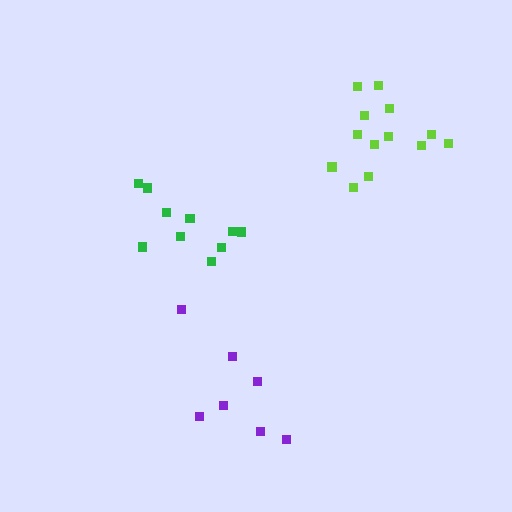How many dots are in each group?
Group 1: 10 dots, Group 2: 13 dots, Group 3: 7 dots (30 total).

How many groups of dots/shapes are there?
There are 3 groups.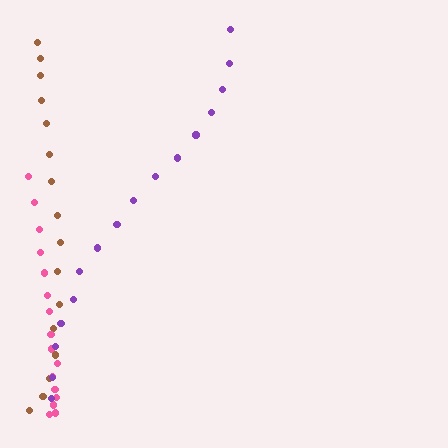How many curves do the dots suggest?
There are 3 distinct paths.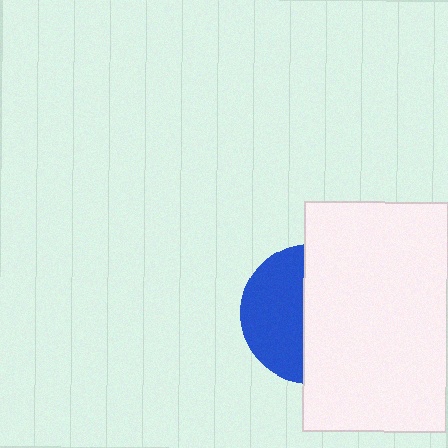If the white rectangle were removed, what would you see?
You would see the complete blue circle.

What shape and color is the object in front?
The object in front is a white rectangle.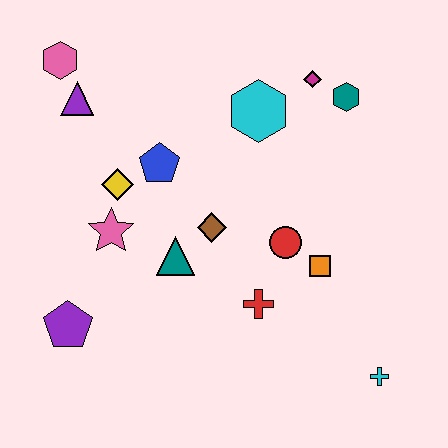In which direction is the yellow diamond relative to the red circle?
The yellow diamond is to the left of the red circle.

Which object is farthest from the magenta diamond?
The purple pentagon is farthest from the magenta diamond.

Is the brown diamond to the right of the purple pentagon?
Yes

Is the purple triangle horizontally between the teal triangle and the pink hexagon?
Yes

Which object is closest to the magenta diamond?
The teal hexagon is closest to the magenta diamond.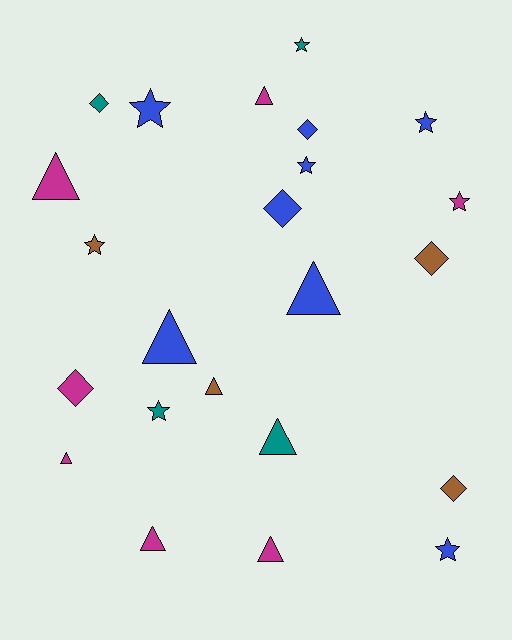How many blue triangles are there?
There are 2 blue triangles.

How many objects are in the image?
There are 23 objects.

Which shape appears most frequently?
Triangle, with 9 objects.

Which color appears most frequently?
Blue, with 8 objects.